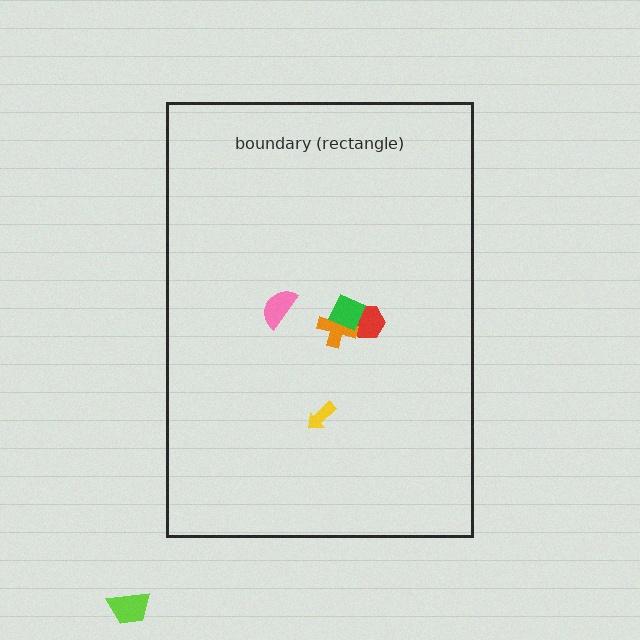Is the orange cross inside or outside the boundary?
Inside.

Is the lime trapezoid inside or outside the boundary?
Outside.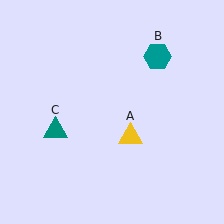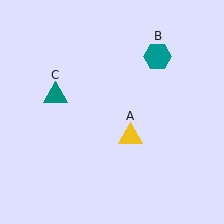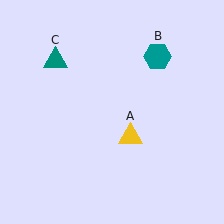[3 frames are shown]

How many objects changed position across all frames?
1 object changed position: teal triangle (object C).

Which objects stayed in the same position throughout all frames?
Yellow triangle (object A) and teal hexagon (object B) remained stationary.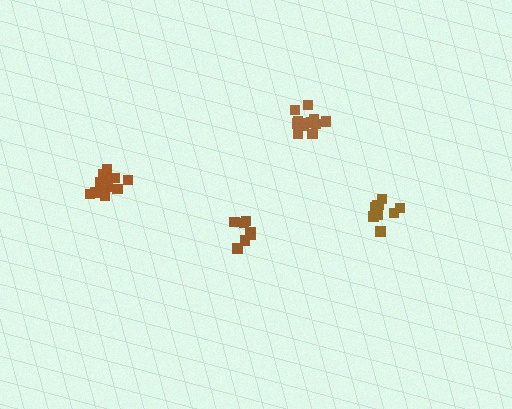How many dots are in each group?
Group 1: 7 dots, Group 2: 13 dots, Group 3: 11 dots, Group 4: 13 dots (44 total).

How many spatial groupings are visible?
There are 4 spatial groupings.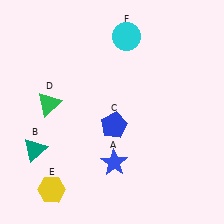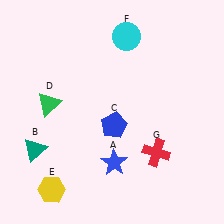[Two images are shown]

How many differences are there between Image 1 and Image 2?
There is 1 difference between the two images.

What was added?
A red cross (G) was added in Image 2.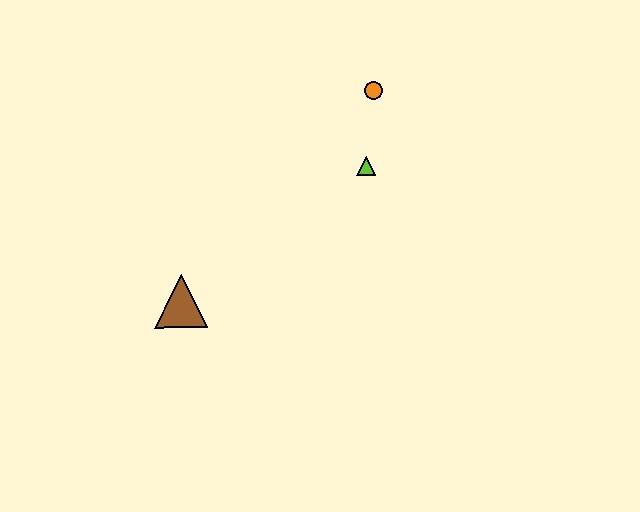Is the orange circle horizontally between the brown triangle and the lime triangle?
No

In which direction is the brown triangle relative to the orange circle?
The brown triangle is below the orange circle.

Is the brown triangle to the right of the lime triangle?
No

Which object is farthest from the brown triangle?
The orange circle is farthest from the brown triangle.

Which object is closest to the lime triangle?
The orange circle is closest to the lime triangle.